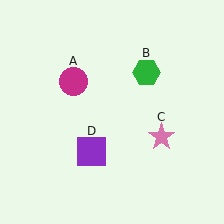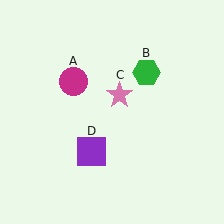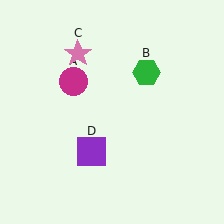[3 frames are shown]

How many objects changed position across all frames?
1 object changed position: pink star (object C).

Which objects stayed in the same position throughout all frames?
Magenta circle (object A) and green hexagon (object B) and purple square (object D) remained stationary.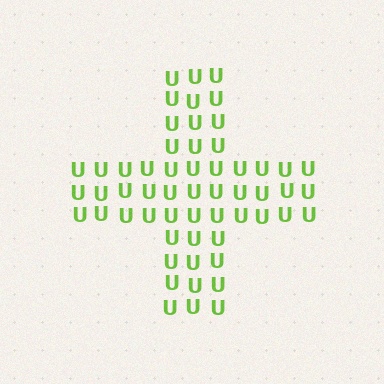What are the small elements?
The small elements are letter U's.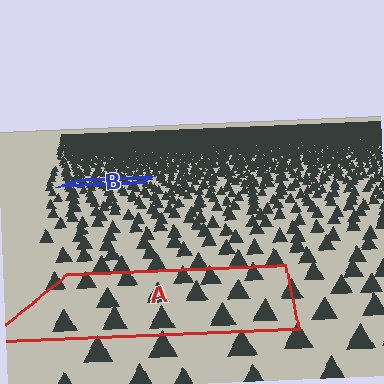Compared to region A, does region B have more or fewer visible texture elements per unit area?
Region B has more texture elements per unit area — they are packed more densely because it is farther away.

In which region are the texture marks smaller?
The texture marks are smaller in region B, because it is farther away.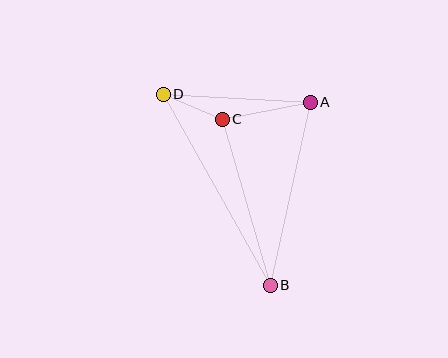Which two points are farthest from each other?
Points B and D are farthest from each other.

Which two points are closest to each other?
Points C and D are closest to each other.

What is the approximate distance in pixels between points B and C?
The distance between B and C is approximately 173 pixels.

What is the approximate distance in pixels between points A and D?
The distance between A and D is approximately 147 pixels.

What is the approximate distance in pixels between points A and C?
The distance between A and C is approximately 90 pixels.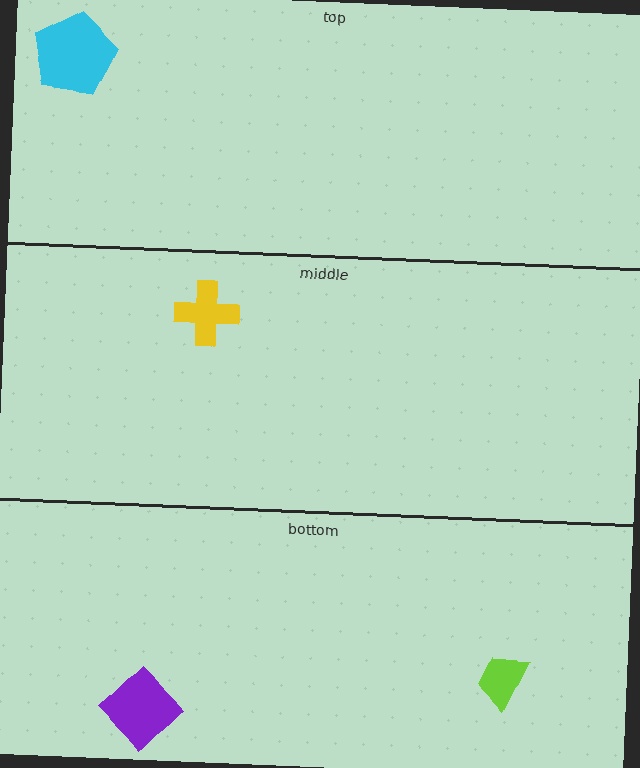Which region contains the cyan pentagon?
The top region.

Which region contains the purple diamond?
The bottom region.